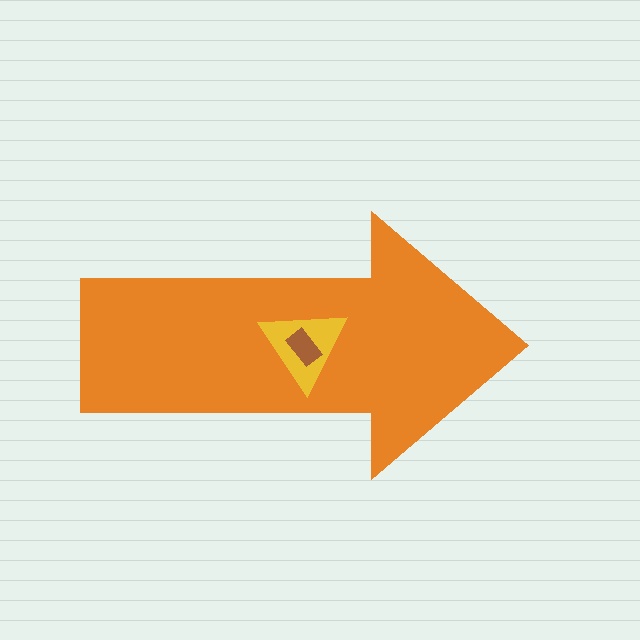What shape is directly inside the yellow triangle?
The brown rectangle.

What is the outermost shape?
The orange arrow.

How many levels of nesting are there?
3.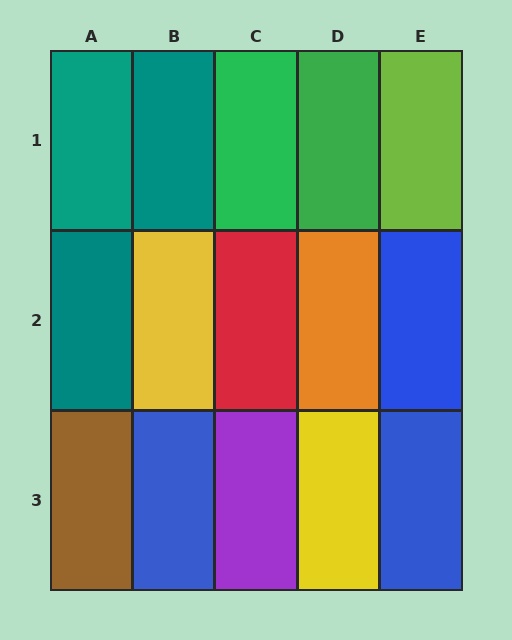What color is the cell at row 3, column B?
Blue.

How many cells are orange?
1 cell is orange.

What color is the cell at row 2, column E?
Blue.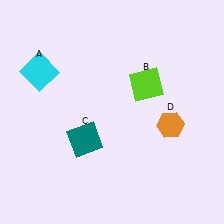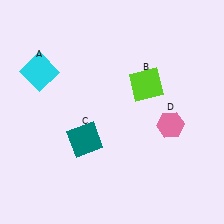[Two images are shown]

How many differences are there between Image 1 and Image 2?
There is 1 difference between the two images.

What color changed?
The hexagon (D) changed from orange in Image 1 to pink in Image 2.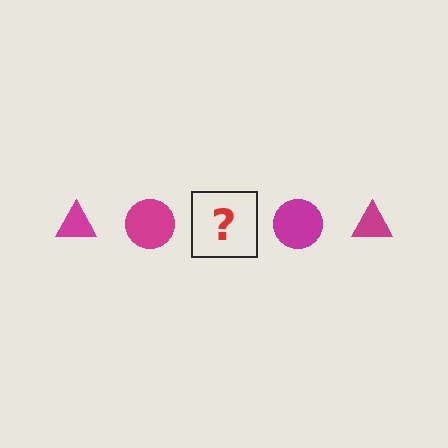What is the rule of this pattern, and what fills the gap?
The rule is that the pattern cycles through triangle, circle shapes in magenta. The gap should be filled with a magenta triangle.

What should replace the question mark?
The question mark should be replaced with a magenta triangle.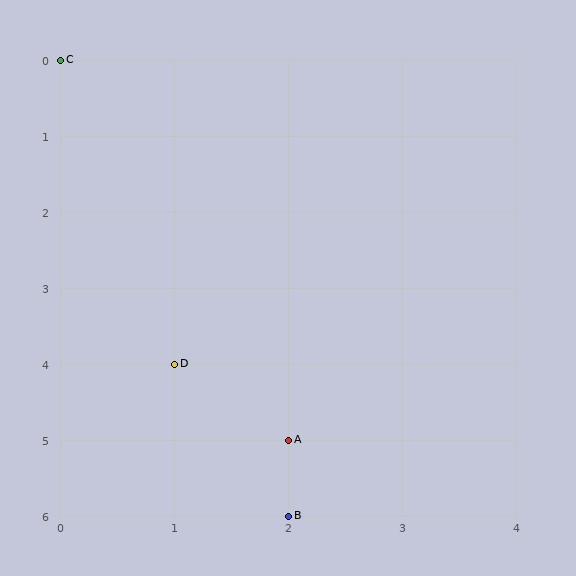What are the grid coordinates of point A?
Point A is at grid coordinates (2, 5).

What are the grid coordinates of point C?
Point C is at grid coordinates (0, 0).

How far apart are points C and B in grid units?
Points C and B are 2 columns and 6 rows apart (about 6.3 grid units diagonally).